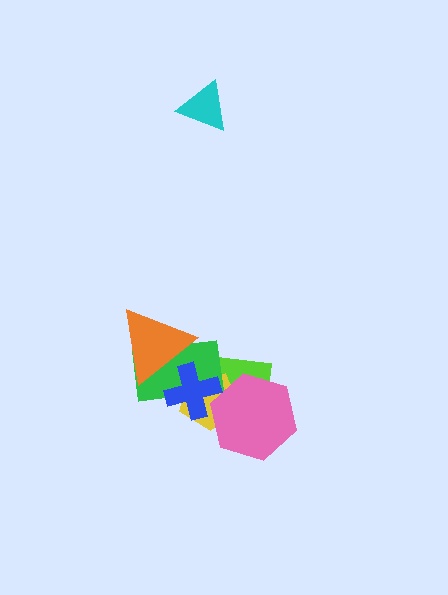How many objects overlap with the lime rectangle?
4 objects overlap with the lime rectangle.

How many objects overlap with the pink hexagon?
2 objects overlap with the pink hexagon.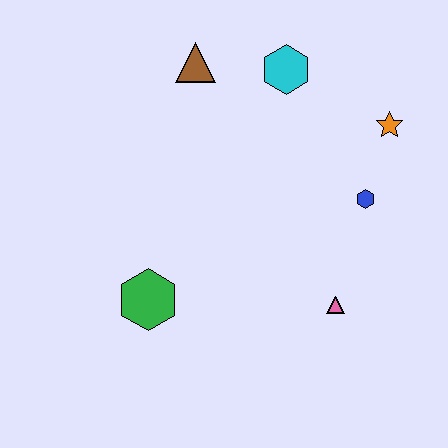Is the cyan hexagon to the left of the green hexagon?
No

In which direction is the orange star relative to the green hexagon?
The orange star is to the right of the green hexagon.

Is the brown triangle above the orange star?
Yes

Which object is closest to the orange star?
The blue hexagon is closest to the orange star.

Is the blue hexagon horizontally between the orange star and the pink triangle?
Yes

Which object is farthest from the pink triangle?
The brown triangle is farthest from the pink triangle.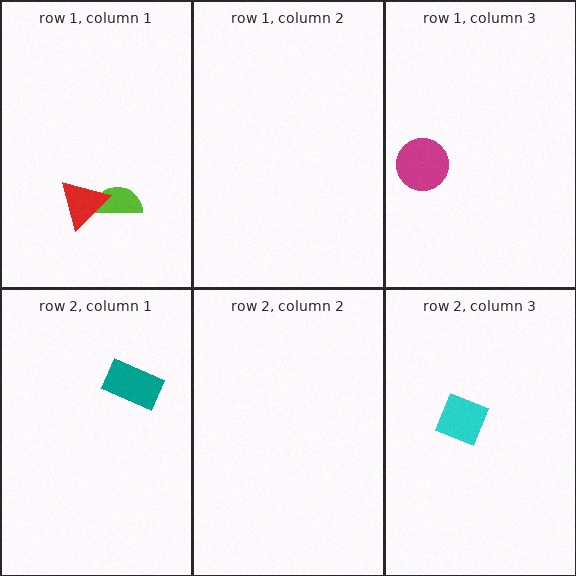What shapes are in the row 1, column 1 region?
The lime semicircle, the red triangle.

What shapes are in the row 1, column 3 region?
The magenta circle.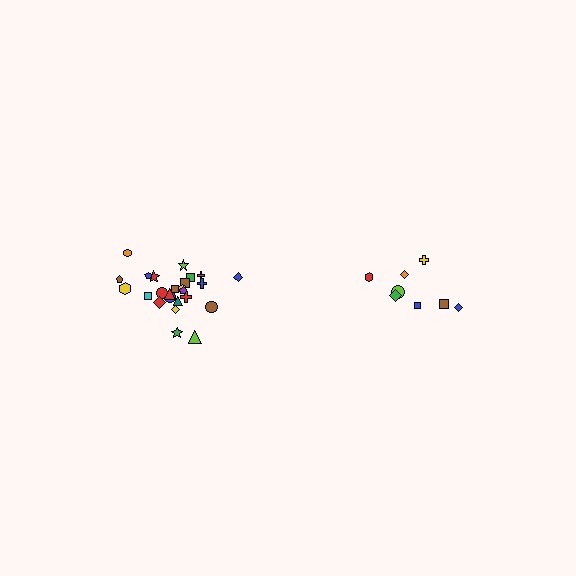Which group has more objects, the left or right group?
The left group.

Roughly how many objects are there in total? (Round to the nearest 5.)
Roughly 35 objects in total.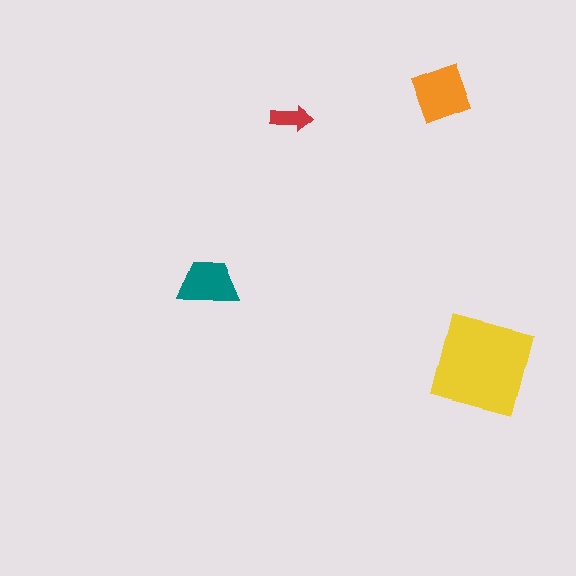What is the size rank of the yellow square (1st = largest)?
1st.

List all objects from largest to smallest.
The yellow square, the orange square, the teal trapezoid, the red arrow.